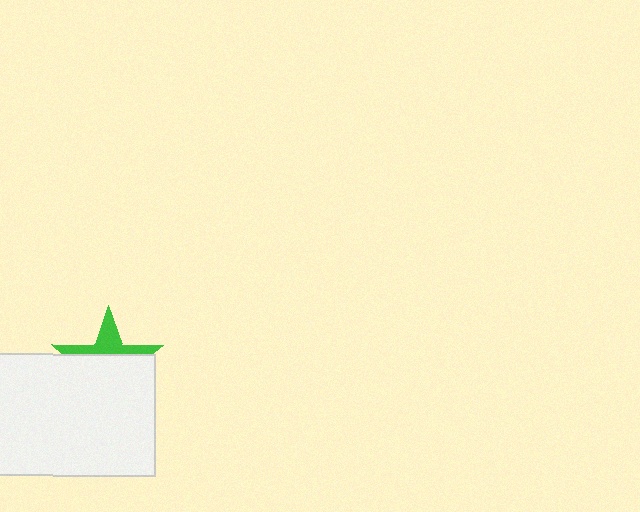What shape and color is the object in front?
The object in front is a white rectangle.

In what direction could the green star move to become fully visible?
The green star could move up. That would shift it out from behind the white rectangle entirely.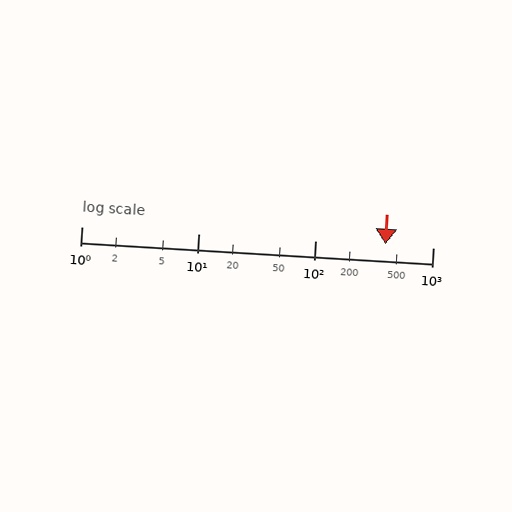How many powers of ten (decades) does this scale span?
The scale spans 3 decades, from 1 to 1000.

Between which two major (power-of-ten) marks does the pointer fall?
The pointer is between 100 and 1000.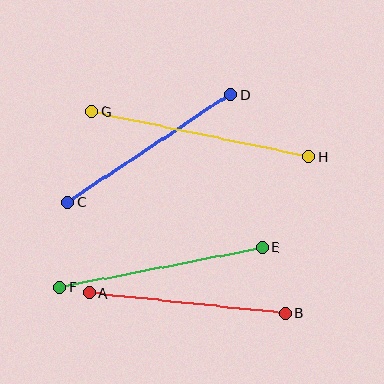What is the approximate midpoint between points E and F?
The midpoint is at approximately (161, 267) pixels.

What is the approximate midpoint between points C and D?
The midpoint is at approximately (149, 148) pixels.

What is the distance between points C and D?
The distance is approximately 195 pixels.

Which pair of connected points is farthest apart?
Points G and H are farthest apart.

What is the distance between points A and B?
The distance is approximately 197 pixels.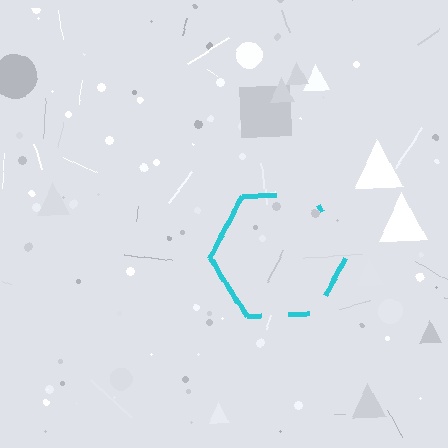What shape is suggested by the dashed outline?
The dashed outline suggests a hexagon.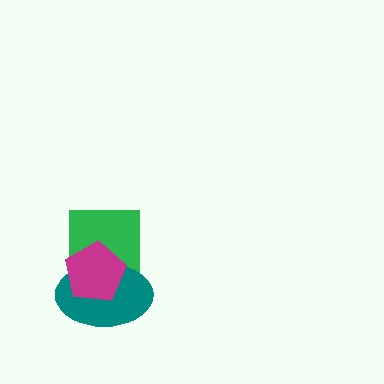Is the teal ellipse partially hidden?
Yes, it is partially covered by another shape.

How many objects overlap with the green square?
2 objects overlap with the green square.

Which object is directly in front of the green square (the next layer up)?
The teal ellipse is directly in front of the green square.